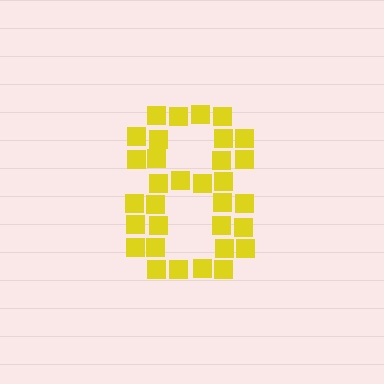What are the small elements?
The small elements are squares.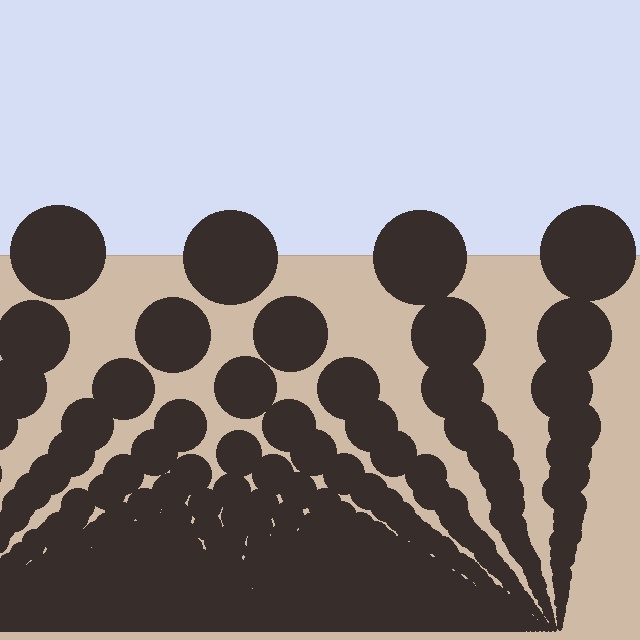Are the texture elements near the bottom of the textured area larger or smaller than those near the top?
Smaller. The gradient is inverted — elements near the bottom are smaller and denser.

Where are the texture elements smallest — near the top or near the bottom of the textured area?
Near the bottom.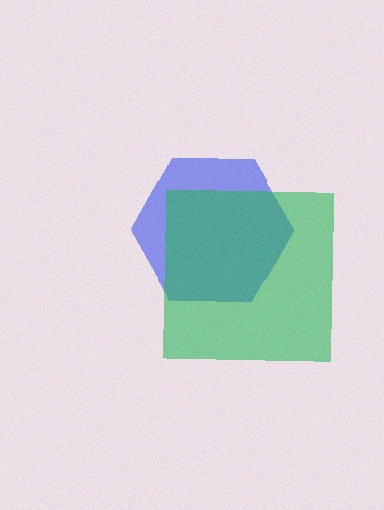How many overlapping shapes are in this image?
There are 2 overlapping shapes in the image.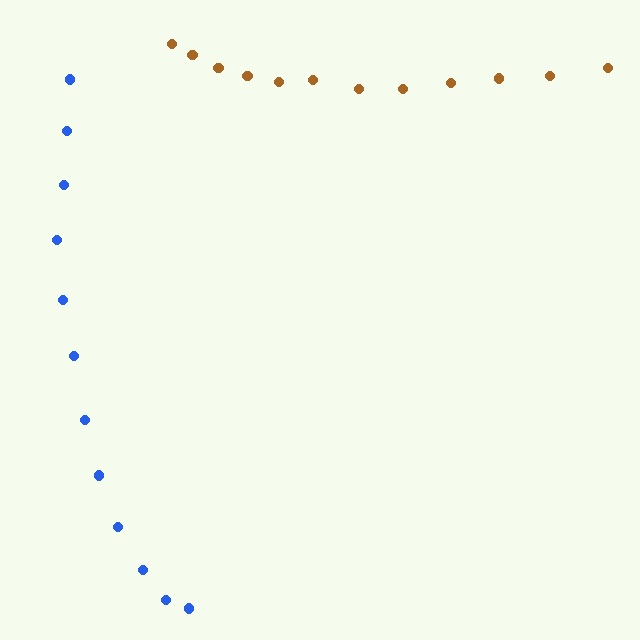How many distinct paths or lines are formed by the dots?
There are 2 distinct paths.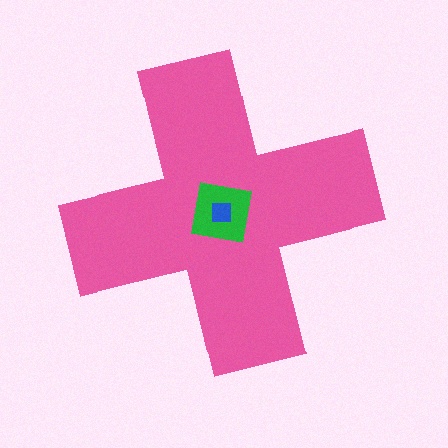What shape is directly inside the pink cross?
The green square.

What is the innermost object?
The blue square.